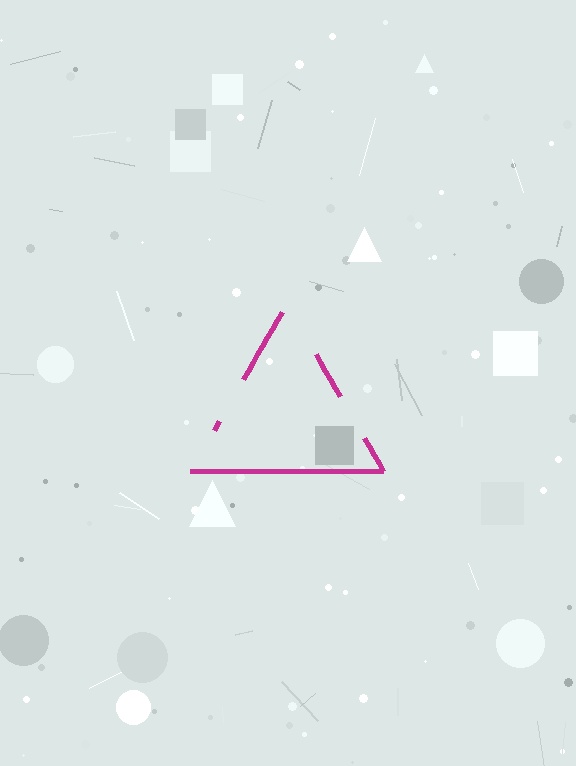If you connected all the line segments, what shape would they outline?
They would outline a triangle.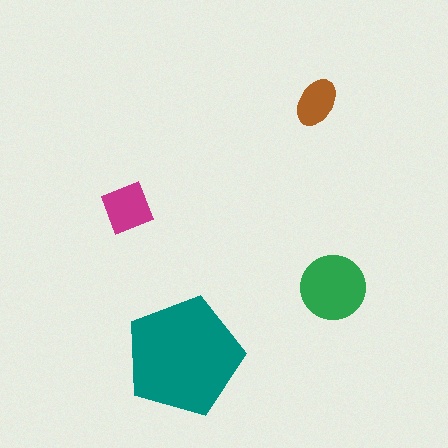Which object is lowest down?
The teal pentagon is bottommost.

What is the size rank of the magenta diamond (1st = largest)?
3rd.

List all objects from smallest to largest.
The brown ellipse, the magenta diamond, the green circle, the teal pentagon.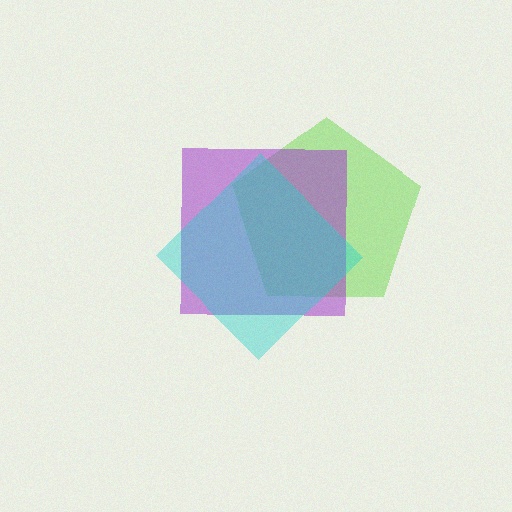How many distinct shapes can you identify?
There are 3 distinct shapes: a lime pentagon, a purple square, a cyan diamond.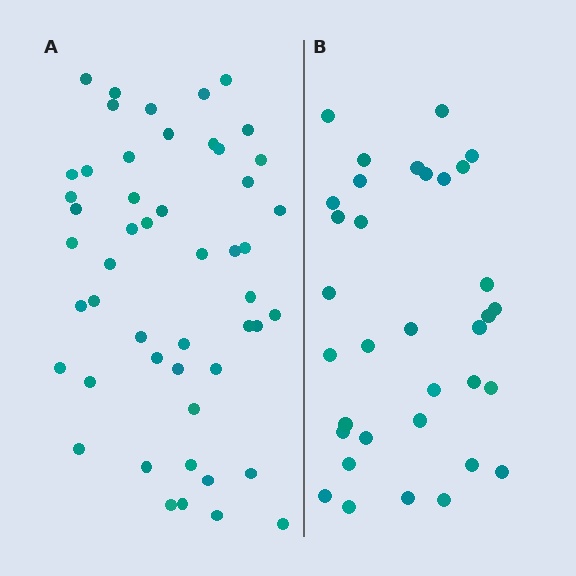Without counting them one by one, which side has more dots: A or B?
Region A (the left region) has more dots.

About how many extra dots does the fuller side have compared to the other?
Region A has approximately 15 more dots than region B.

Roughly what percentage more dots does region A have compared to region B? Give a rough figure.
About 45% more.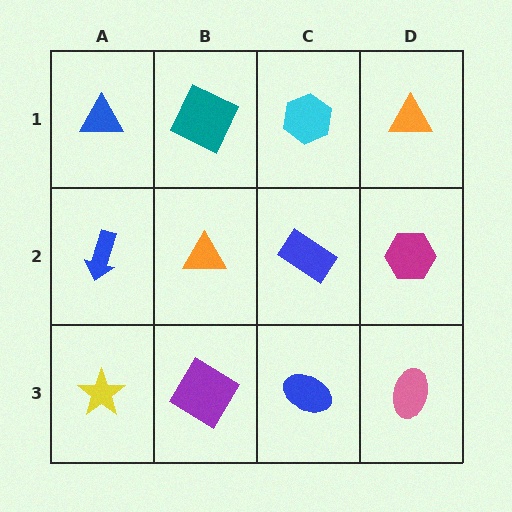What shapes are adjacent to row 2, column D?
An orange triangle (row 1, column D), a pink ellipse (row 3, column D), a blue rectangle (row 2, column C).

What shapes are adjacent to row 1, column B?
An orange triangle (row 2, column B), a blue triangle (row 1, column A), a cyan hexagon (row 1, column C).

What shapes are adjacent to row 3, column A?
A blue arrow (row 2, column A), a purple diamond (row 3, column B).